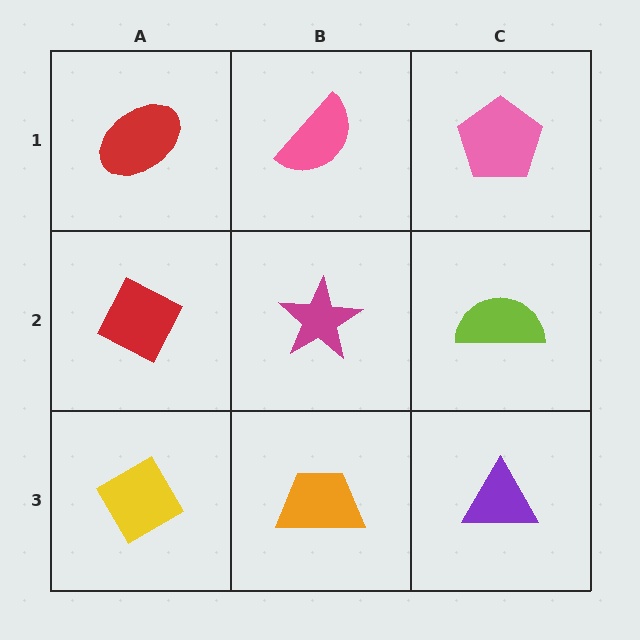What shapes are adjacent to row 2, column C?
A pink pentagon (row 1, column C), a purple triangle (row 3, column C), a magenta star (row 2, column B).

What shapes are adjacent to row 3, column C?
A lime semicircle (row 2, column C), an orange trapezoid (row 3, column B).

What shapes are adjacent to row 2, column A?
A red ellipse (row 1, column A), a yellow diamond (row 3, column A), a magenta star (row 2, column B).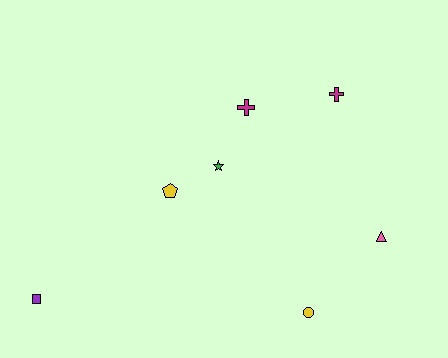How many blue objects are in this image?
There are no blue objects.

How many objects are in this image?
There are 7 objects.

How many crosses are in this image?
There are 2 crosses.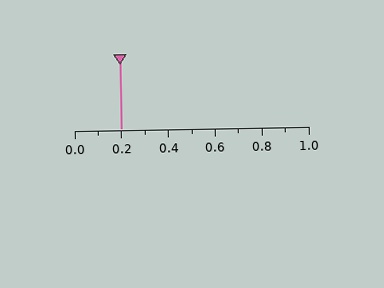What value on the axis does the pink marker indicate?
The marker indicates approximately 0.2.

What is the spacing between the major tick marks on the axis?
The major ticks are spaced 0.2 apart.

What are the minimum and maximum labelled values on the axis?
The axis runs from 0.0 to 1.0.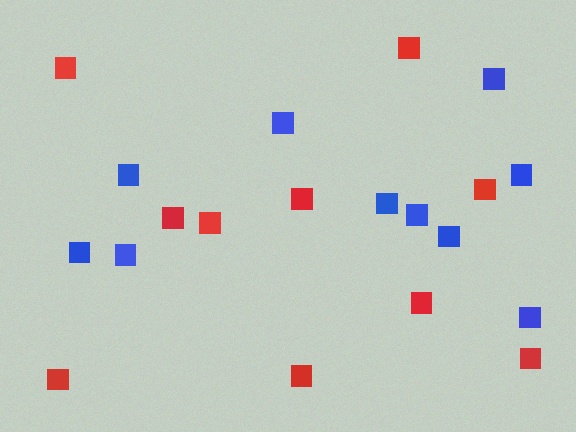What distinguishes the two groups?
There are 2 groups: one group of red squares (10) and one group of blue squares (10).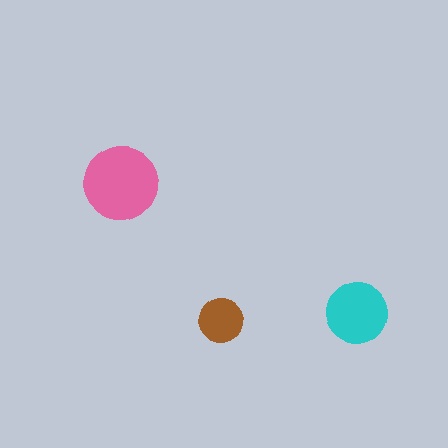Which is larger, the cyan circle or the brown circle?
The cyan one.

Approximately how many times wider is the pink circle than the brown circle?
About 1.5 times wider.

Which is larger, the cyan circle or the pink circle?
The pink one.